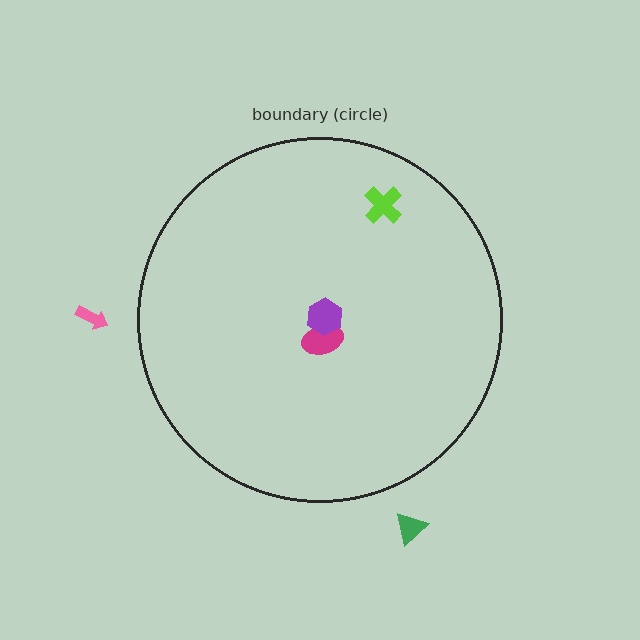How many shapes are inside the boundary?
3 inside, 2 outside.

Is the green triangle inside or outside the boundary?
Outside.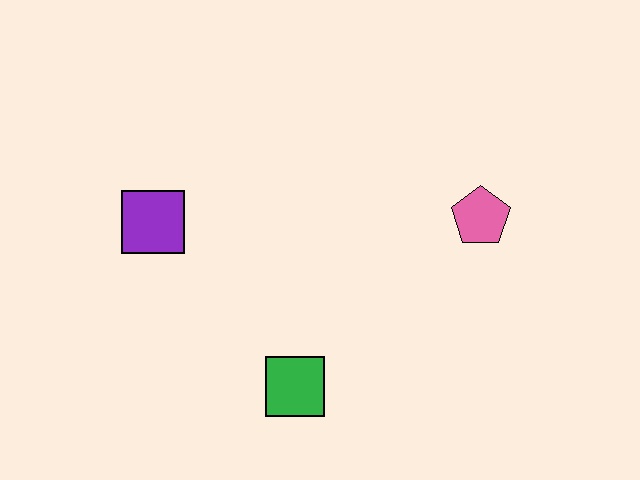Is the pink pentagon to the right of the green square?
Yes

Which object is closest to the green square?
The purple square is closest to the green square.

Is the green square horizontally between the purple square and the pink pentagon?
Yes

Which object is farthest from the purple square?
The pink pentagon is farthest from the purple square.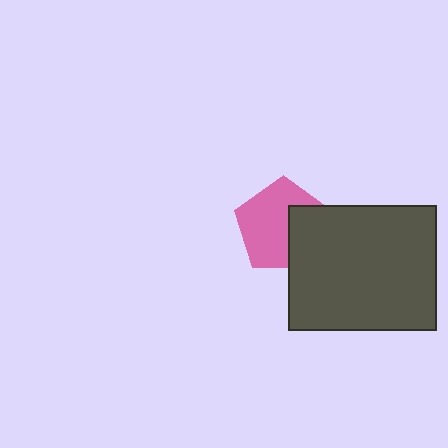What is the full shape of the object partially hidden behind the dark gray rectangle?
The partially hidden object is a pink pentagon.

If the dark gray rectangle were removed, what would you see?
You would see the complete pink pentagon.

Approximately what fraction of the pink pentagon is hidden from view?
Roughly 35% of the pink pentagon is hidden behind the dark gray rectangle.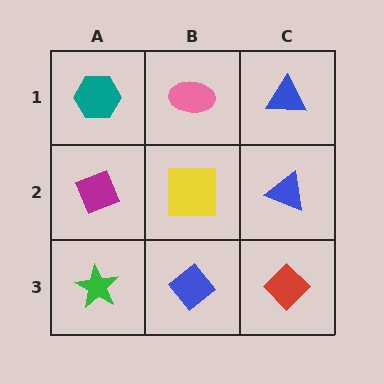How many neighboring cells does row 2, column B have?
4.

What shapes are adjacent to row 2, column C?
A blue triangle (row 1, column C), a red diamond (row 3, column C), a yellow square (row 2, column B).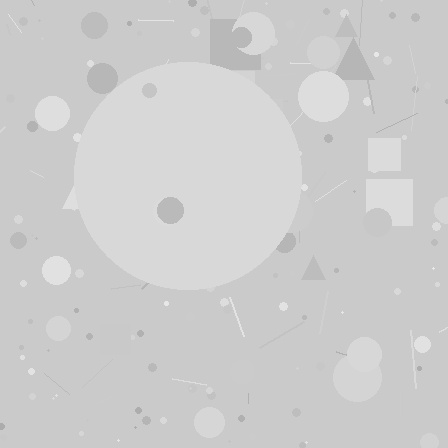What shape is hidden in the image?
A circle is hidden in the image.